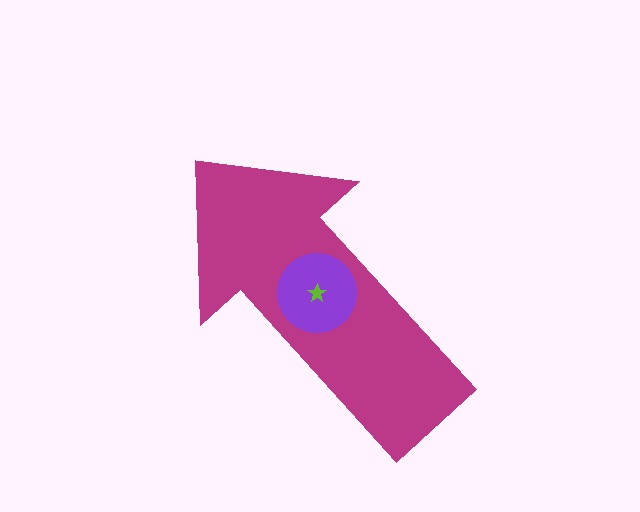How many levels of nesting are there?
3.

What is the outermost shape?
The magenta arrow.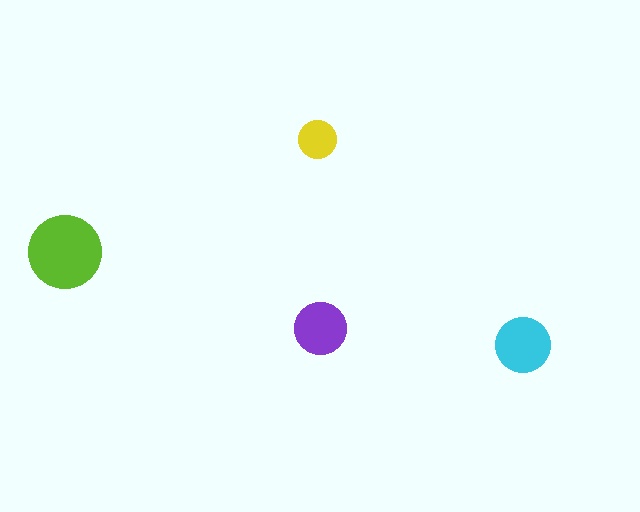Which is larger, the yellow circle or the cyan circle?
The cyan one.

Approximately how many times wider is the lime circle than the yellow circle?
About 2 times wider.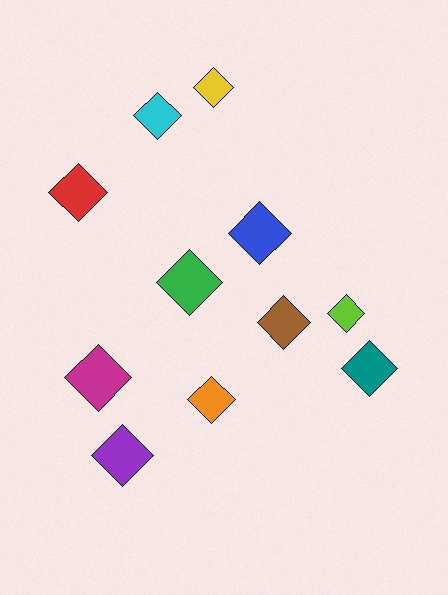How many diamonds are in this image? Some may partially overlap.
There are 11 diamonds.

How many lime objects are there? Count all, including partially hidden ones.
There is 1 lime object.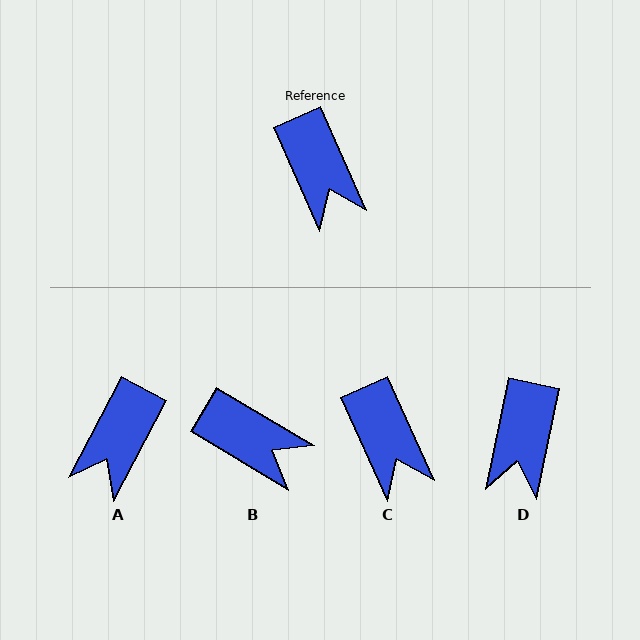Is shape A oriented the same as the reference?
No, it is off by about 51 degrees.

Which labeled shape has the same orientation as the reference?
C.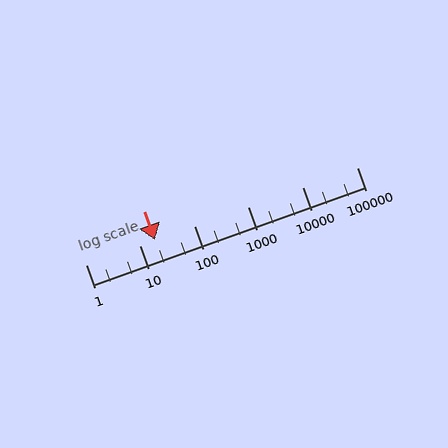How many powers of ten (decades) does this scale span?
The scale spans 5 decades, from 1 to 100000.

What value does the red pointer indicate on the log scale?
The pointer indicates approximately 19.